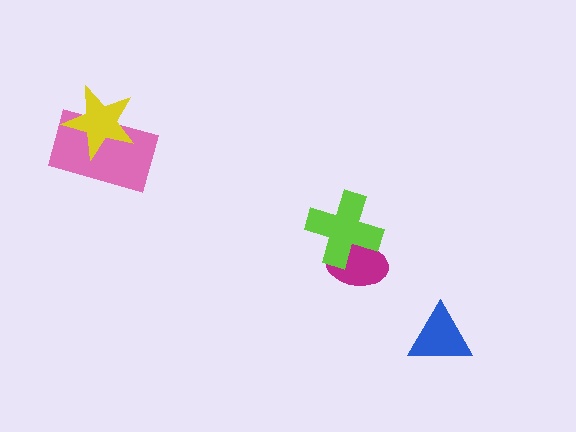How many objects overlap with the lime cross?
1 object overlaps with the lime cross.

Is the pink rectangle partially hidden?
Yes, it is partially covered by another shape.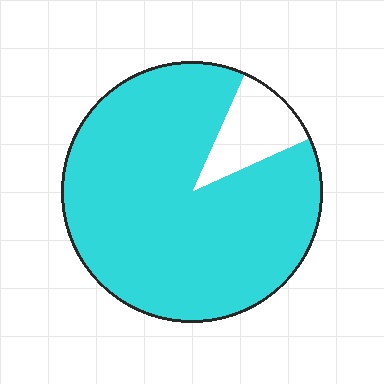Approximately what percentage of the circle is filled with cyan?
Approximately 90%.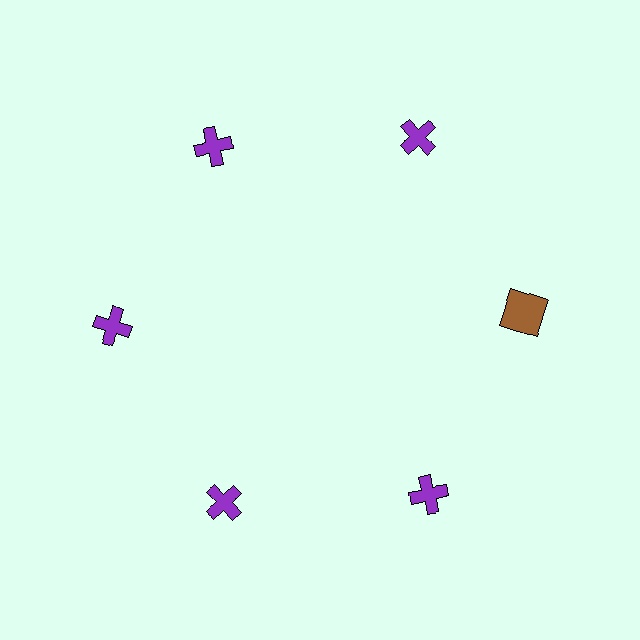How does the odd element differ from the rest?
It differs in both color (brown instead of purple) and shape (square instead of cross).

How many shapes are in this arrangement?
There are 6 shapes arranged in a ring pattern.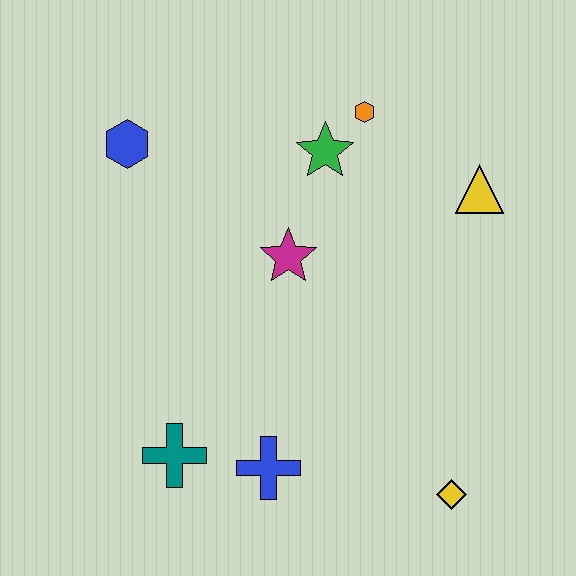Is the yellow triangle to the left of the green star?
No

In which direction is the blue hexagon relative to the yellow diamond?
The blue hexagon is above the yellow diamond.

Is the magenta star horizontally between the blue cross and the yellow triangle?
Yes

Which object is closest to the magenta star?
The green star is closest to the magenta star.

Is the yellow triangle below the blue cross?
No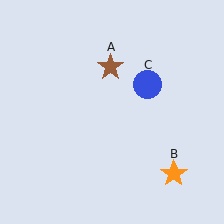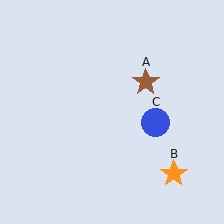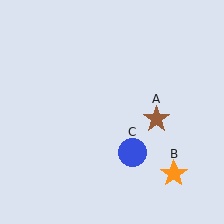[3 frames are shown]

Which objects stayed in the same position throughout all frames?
Orange star (object B) remained stationary.